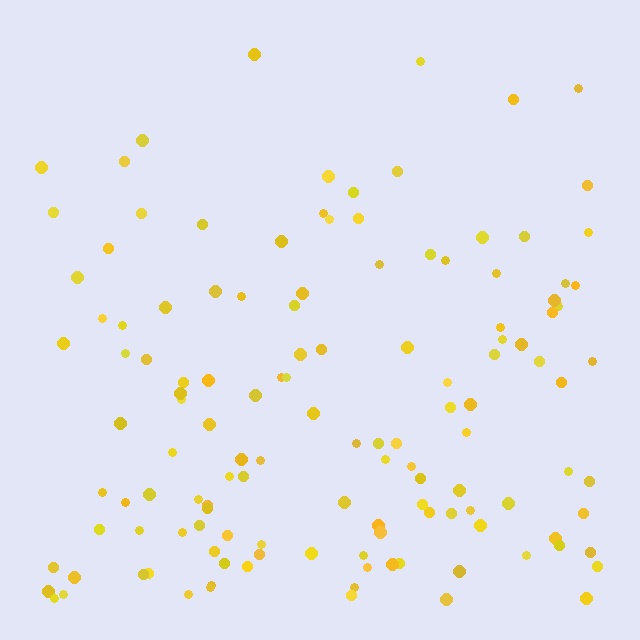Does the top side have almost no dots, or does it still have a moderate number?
Still a moderate number, just noticeably fewer than the bottom.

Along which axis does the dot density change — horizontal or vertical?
Vertical.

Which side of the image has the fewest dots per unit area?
The top.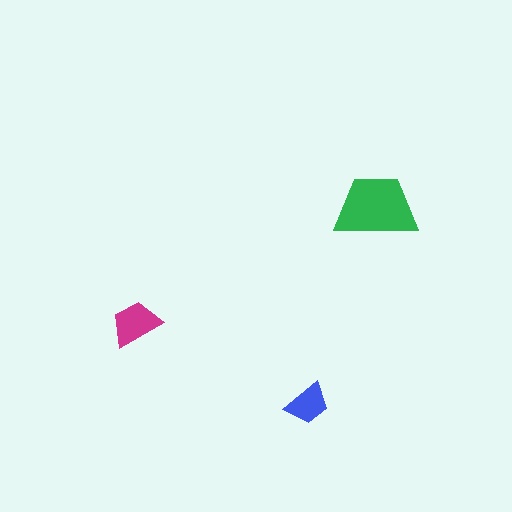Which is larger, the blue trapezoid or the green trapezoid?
The green one.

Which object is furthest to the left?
The magenta trapezoid is leftmost.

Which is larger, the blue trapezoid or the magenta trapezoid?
The magenta one.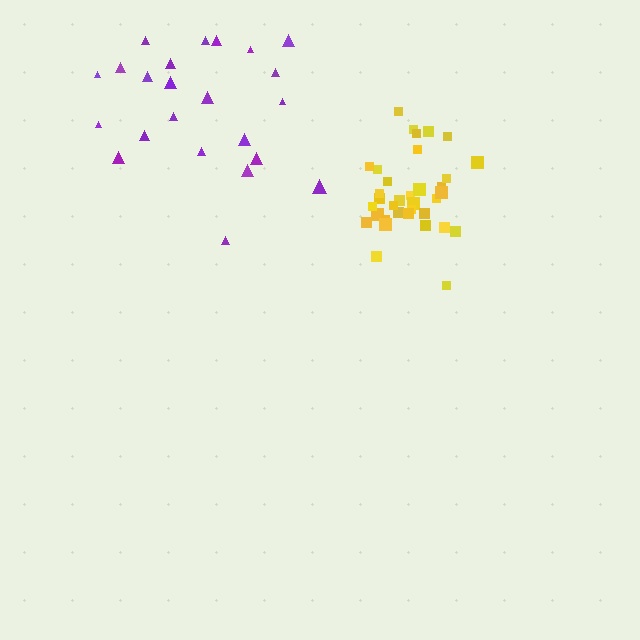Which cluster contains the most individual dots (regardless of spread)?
Yellow (35).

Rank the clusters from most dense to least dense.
yellow, purple.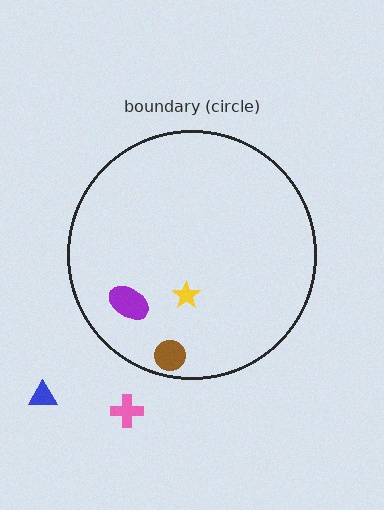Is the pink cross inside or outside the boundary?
Outside.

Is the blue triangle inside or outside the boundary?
Outside.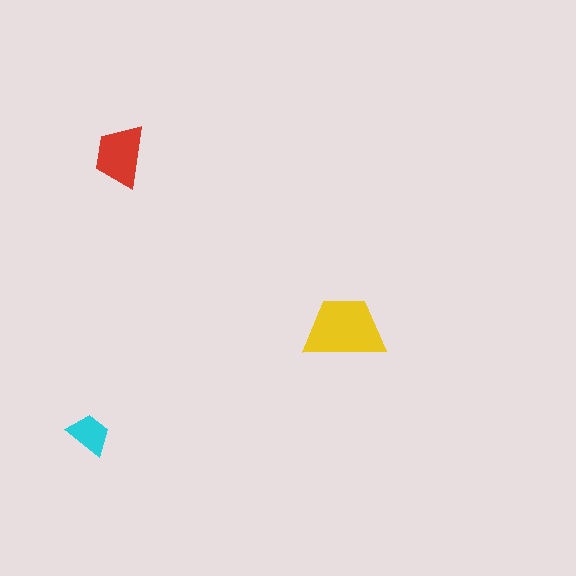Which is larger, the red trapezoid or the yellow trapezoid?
The yellow one.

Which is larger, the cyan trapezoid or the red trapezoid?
The red one.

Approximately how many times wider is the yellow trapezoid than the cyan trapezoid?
About 2 times wider.